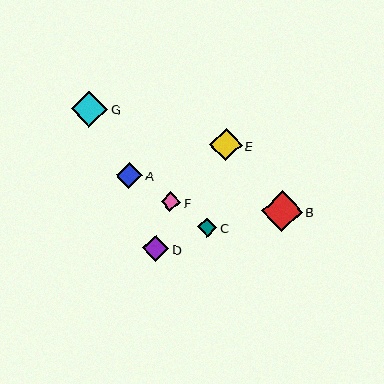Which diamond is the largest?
Diamond B is the largest with a size of approximately 41 pixels.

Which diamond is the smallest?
Diamond C is the smallest with a size of approximately 19 pixels.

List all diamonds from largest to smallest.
From largest to smallest: B, G, E, D, A, F, C.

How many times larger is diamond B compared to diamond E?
Diamond B is approximately 1.3 times the size of diamond E.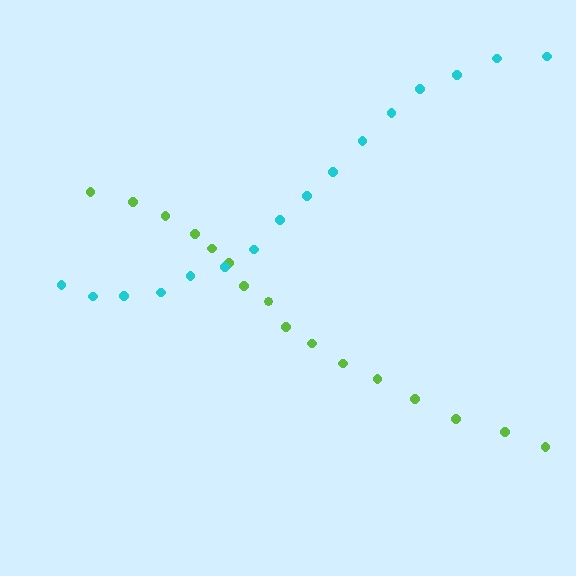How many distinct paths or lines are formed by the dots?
There are 2 distinct paths.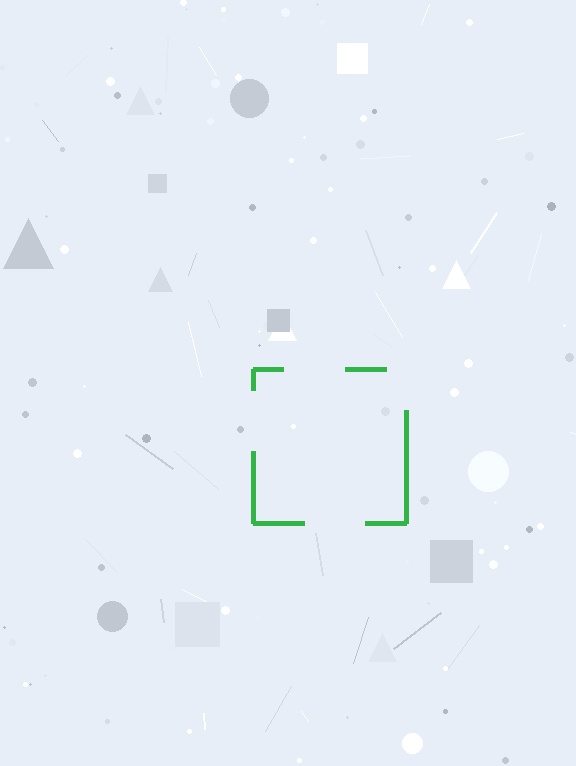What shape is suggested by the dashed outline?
The dashed outline suggests a square.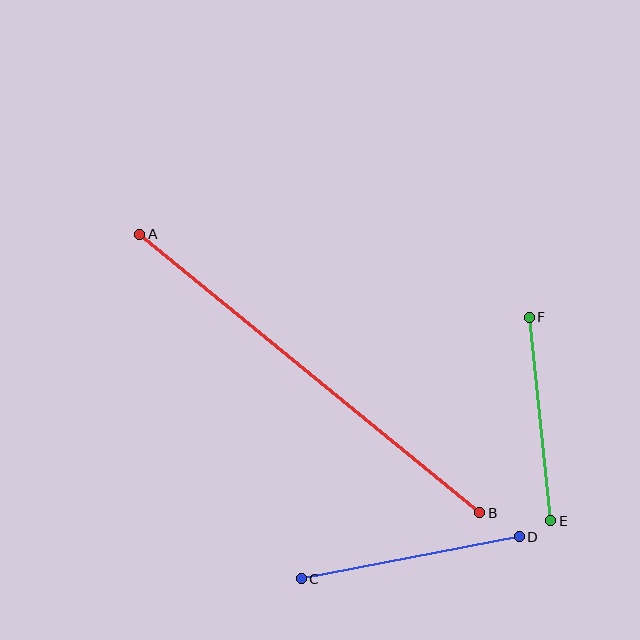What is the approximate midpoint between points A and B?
The midpoint is at approximately (310, 373) pixels.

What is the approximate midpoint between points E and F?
The midpoint is at approximately (540, 419) pixels.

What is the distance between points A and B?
The distance is approximately 439 pixels.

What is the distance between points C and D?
The distance is approximately 222 pixels.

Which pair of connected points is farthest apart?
Points A and B are farthest apart.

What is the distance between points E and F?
The distance is approximately 204 pixels.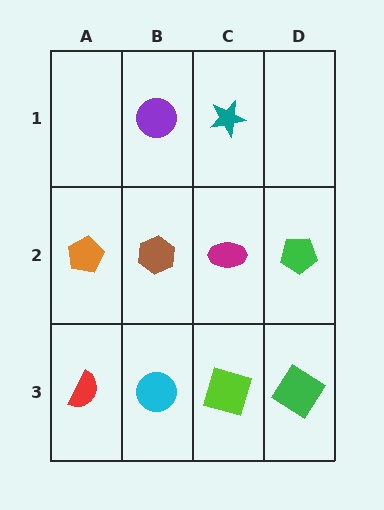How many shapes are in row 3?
4 shapes.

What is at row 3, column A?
A red semicircle.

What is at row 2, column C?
A magenta ellipse.